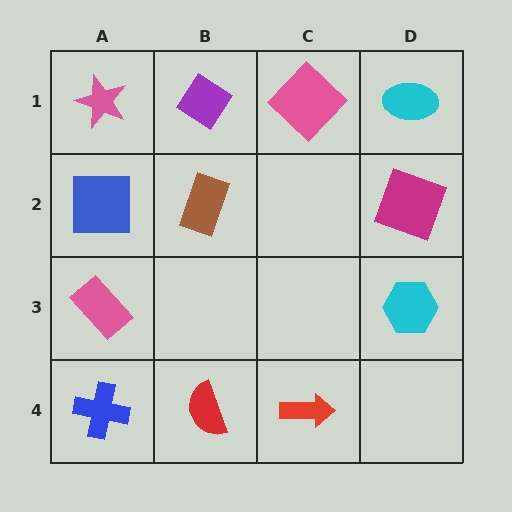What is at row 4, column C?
A red arrow.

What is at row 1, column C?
A pink diamond.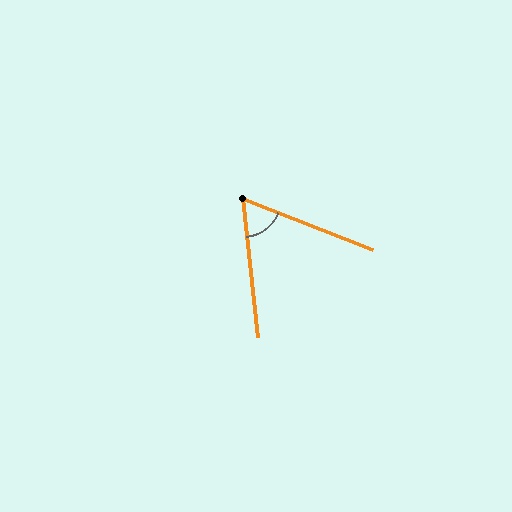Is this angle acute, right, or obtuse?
It is acute.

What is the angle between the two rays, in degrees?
Approximately 63 degrees.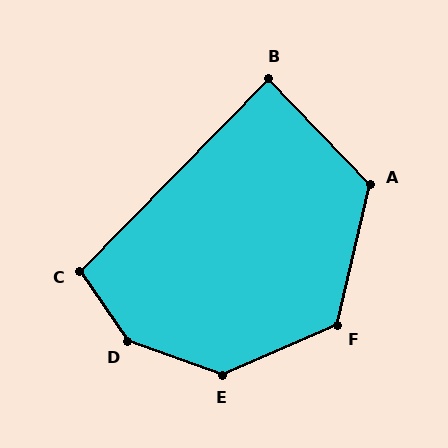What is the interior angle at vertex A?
Approximately 123 degrees (obtuse).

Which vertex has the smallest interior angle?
B, at approximately 88 degrees.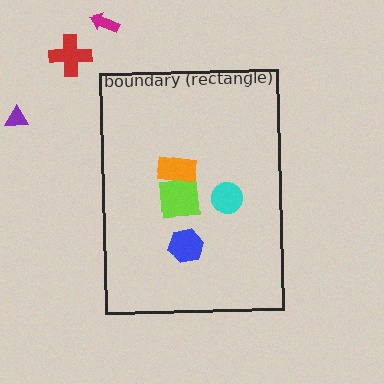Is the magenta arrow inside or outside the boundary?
Outside.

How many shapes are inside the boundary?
4 inside, 3 outside.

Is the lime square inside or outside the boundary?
Inside.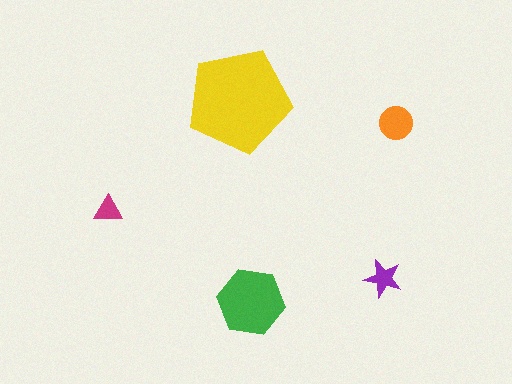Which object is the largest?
The yellow pentagon.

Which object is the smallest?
The magenta triangle.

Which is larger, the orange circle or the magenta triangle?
The orange circle.